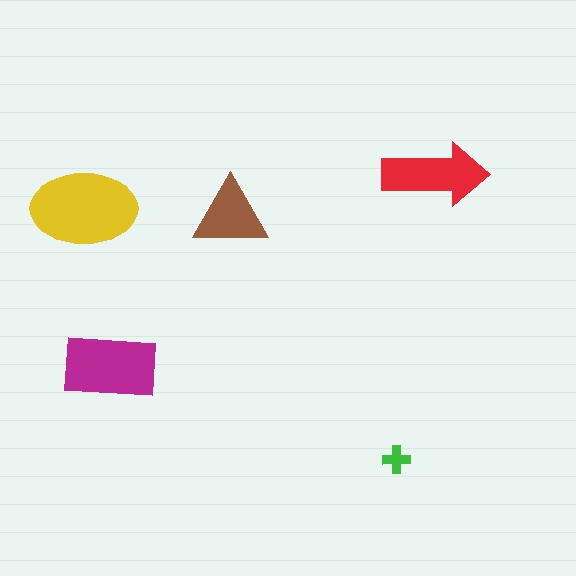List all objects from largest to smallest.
The yellow ellipse, the magenta rectangle, the red arrow, the brown triangle, the green cross.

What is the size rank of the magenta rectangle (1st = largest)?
2nd.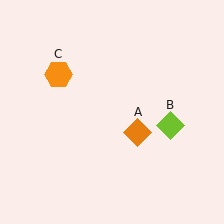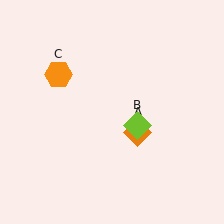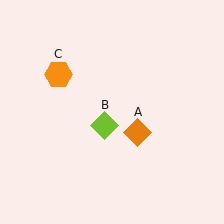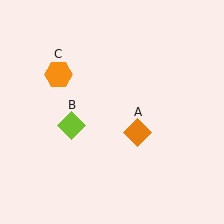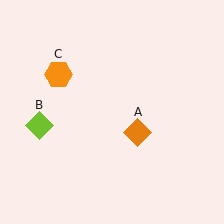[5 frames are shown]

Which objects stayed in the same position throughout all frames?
Orange diamond (object A) and orange hexagon (object C) remained stationary.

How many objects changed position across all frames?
1 object changed position: lime diamond (object B).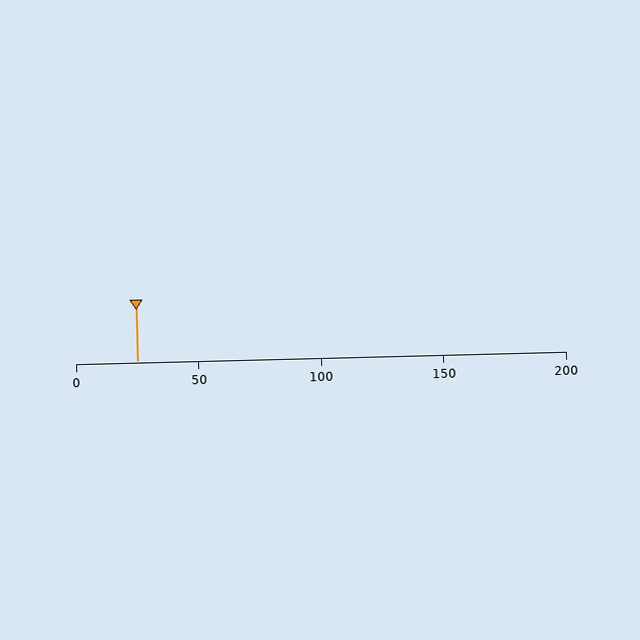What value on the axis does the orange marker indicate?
The marker indicates approximately 25.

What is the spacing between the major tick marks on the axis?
The major ticks are spaced 50 apart.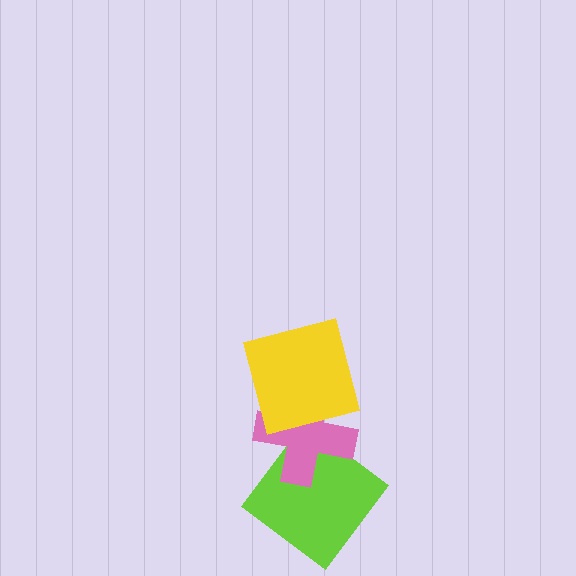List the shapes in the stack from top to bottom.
From top to bottom: the yellow square, the pink cross, the lime diamond.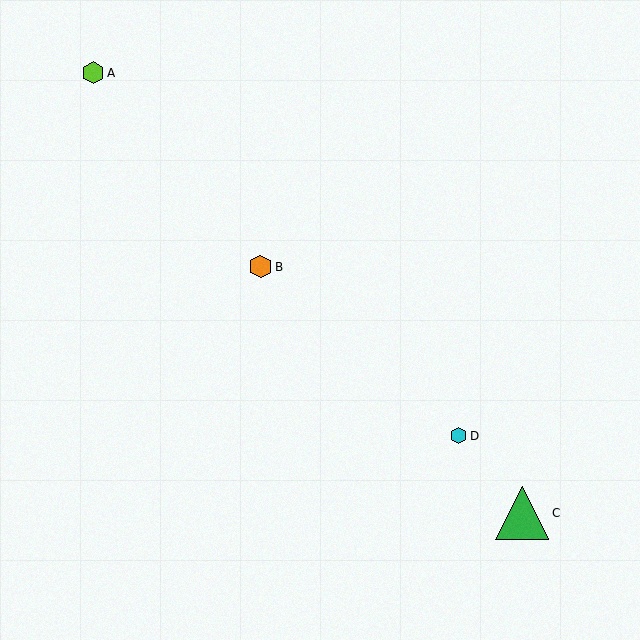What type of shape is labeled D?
Shape D is a cyan hexagon.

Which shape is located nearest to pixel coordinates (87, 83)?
The lime hexagon (labeled A) at (93, 73) is nearest to that location.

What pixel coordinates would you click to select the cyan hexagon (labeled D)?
Click at (459, 436) to select the cyan hexagon D.